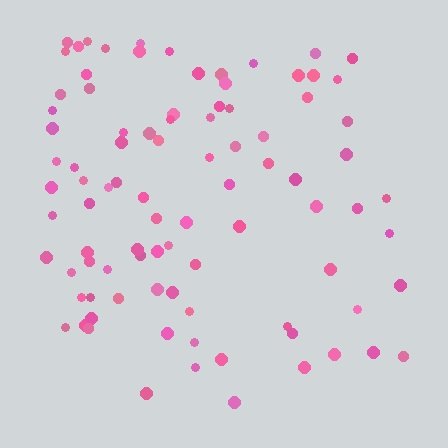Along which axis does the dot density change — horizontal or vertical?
Horizontal.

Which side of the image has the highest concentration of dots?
The left.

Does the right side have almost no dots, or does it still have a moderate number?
Still a moderate number, just noticeably fewer than the left.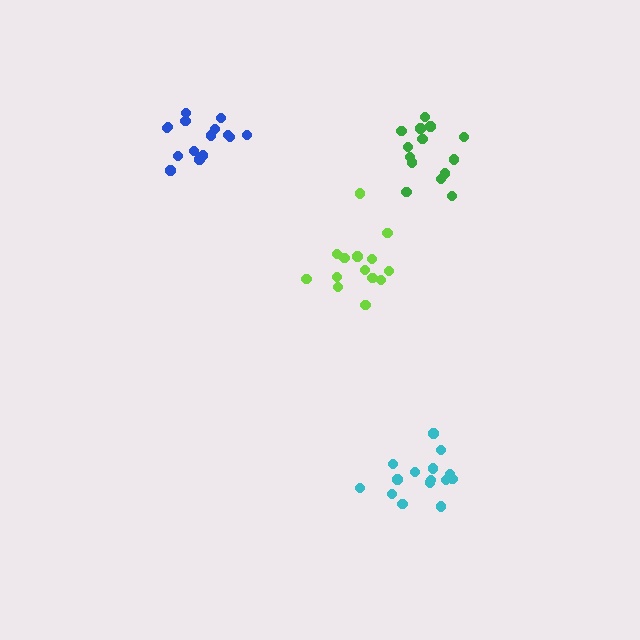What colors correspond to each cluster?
The clusters are colored: blue, green, lime, cyan.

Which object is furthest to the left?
The blue cluster is leftmost.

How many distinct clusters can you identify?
There are 4 distinct clusters.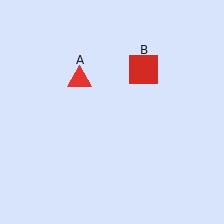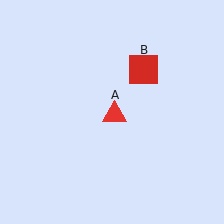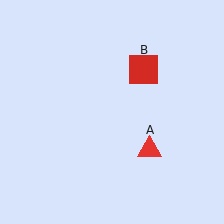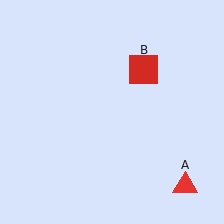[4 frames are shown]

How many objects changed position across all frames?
1 object changed position: red triangle (object A).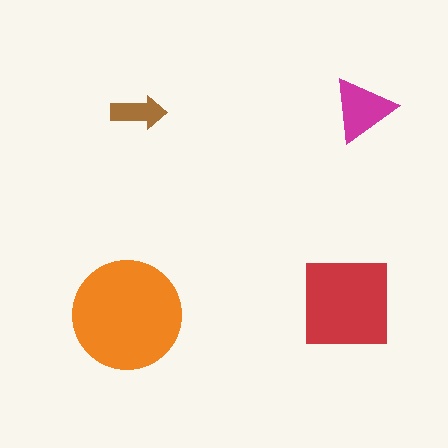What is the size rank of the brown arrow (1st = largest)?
4th.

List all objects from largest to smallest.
The orange circle, the red square, the magenta triangle, the brown arrow.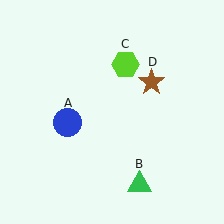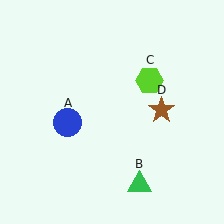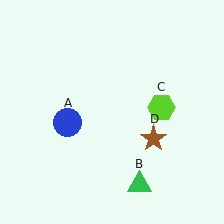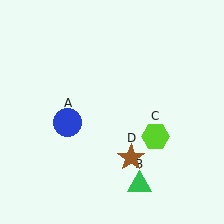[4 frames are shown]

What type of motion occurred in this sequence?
The lime hexagon (object C), brown star (object D) rotated clockwise around the center of the scene.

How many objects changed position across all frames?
2 objects changed position: lime hexagon (object C), brown star (object D).